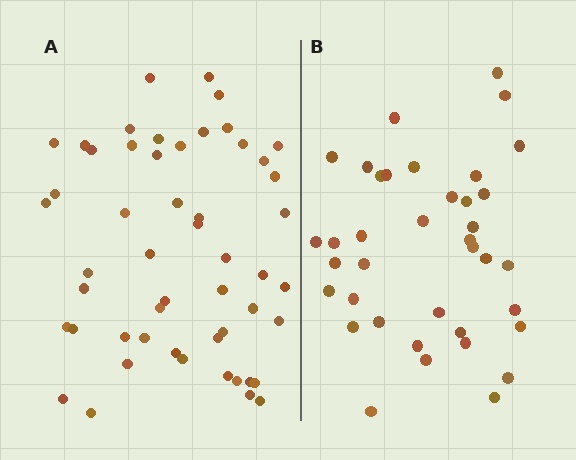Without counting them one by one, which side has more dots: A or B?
Region A (the left region) has more dots.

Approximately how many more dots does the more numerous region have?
Region A has approximately 15 more dots than region B.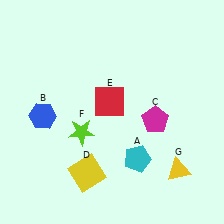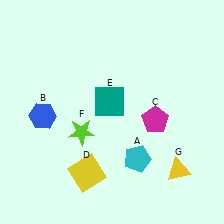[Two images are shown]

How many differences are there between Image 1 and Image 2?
There is 1 difference between the two images.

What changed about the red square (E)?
In Image 1, E is red. In Image 2, it changed to teal.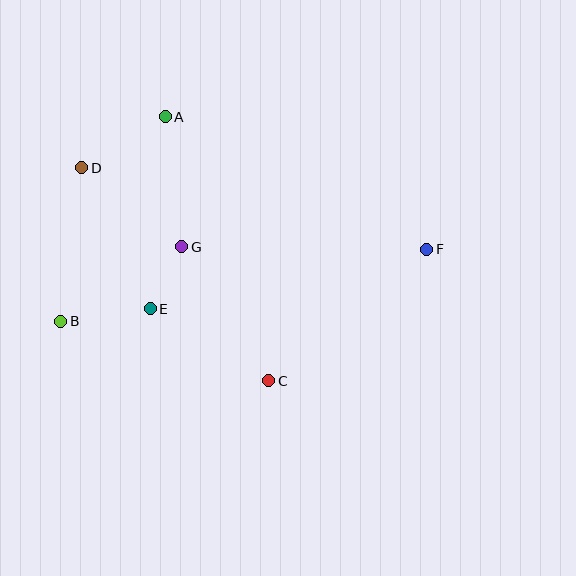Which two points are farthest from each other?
Points B and F are farthest from each other.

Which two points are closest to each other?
Points E and G are closest to each other.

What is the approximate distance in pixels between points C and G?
The distance between C and G is approximately 160 pixels.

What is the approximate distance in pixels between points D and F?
The distance between D and F is approximately 355 pixels.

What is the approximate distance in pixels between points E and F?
The distance between E and F is approximately 283 pixels.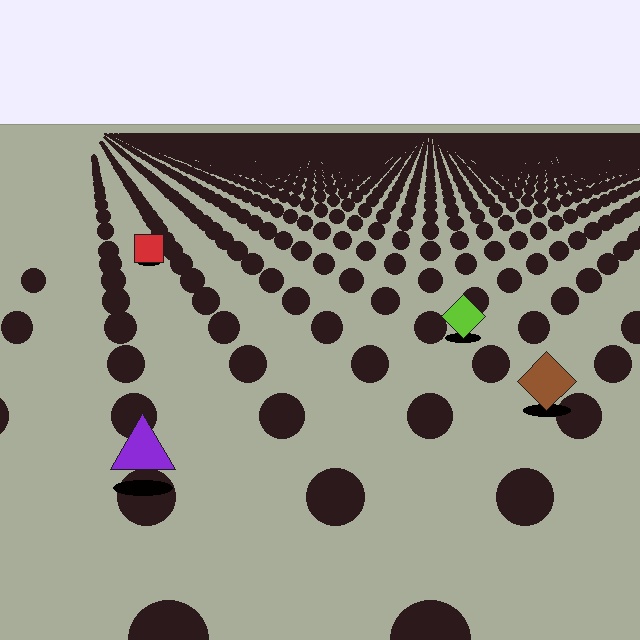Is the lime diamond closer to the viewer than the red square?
Yes. The lime diamond is closer — you can tell from the texture gradient: the ground texture is coarser near it.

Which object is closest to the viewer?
The purple triangle is closest. The texture marks near it are larger and more spread out.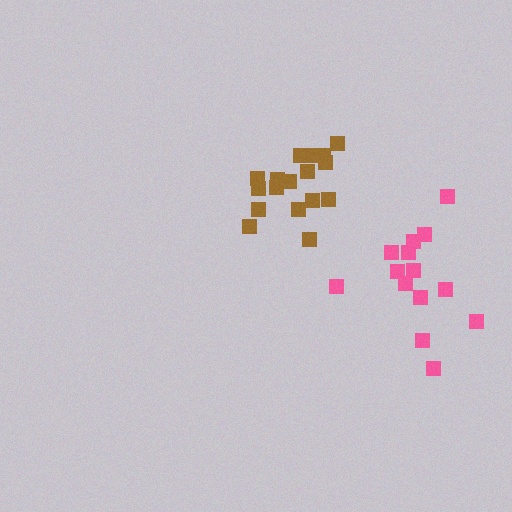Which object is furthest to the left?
The brown cluster is leftmost.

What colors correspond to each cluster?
The clusters are colored: brown, pink.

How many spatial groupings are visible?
There are 2 spatial groupings.